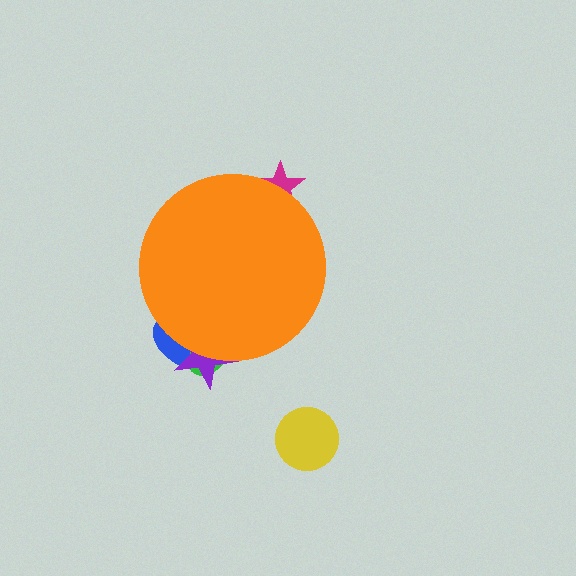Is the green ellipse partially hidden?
Yes, the green ellipse is partially hidden behind the orange circle.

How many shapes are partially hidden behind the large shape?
4 shapes are partially hidden.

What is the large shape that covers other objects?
An orange circle.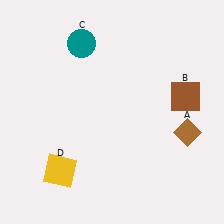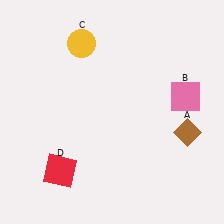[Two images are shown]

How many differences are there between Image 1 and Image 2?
There are 3 differences between the two images.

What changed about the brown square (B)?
In Image 1, B is brown. In Image 2, it changed to pink.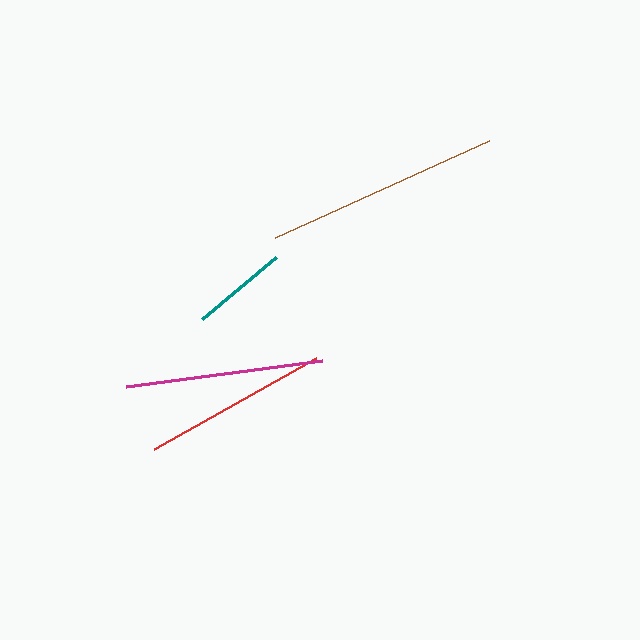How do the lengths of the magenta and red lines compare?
The magenta and red lines are approximately the same length.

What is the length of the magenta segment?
The magenta segment is approximately 199 pixels long.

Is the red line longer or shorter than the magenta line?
The magenta line is longer than the red line.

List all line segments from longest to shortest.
From longest to shortest: brown, magenta, red, teal.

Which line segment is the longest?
The brown line is the longest at approximately 235 pixels.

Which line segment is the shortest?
The teal line is the shortest at approximately 97 pixels.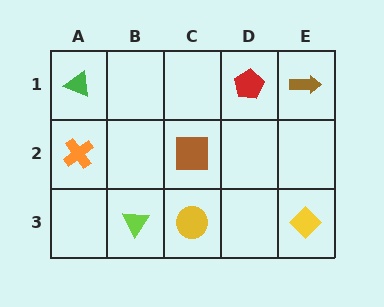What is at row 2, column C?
A brown square.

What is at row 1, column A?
A green triangle.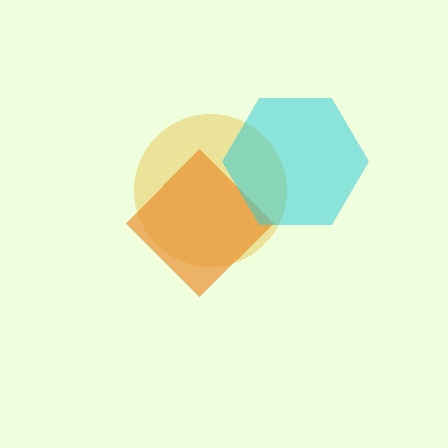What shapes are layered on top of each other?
The layered shapes are: a yellow circle, an orange diamond, a cyan hexagon.